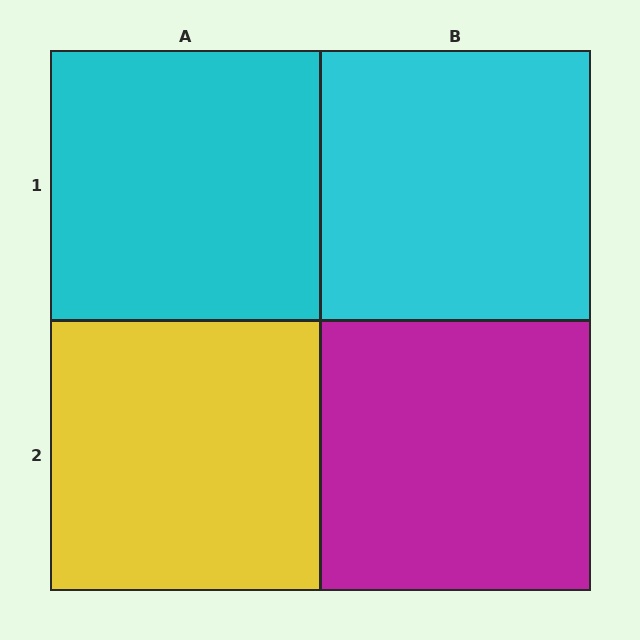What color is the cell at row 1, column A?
Cyan.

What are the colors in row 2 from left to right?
Yellow, magenta.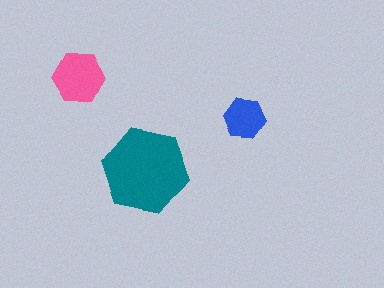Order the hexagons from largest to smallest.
the teal one, the pink one, the blue one.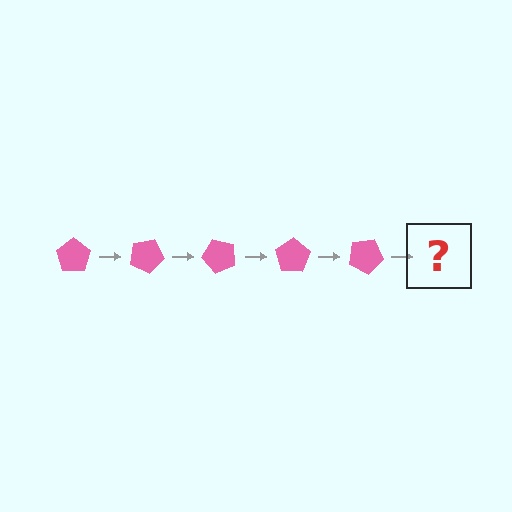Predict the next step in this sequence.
The next step is a pink pentagon rotated 125 degrees.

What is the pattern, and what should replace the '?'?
The pattern is that the pentagon rotates 25 degrees each step. The '?' should be a pink pentagon rotated 125 degrees.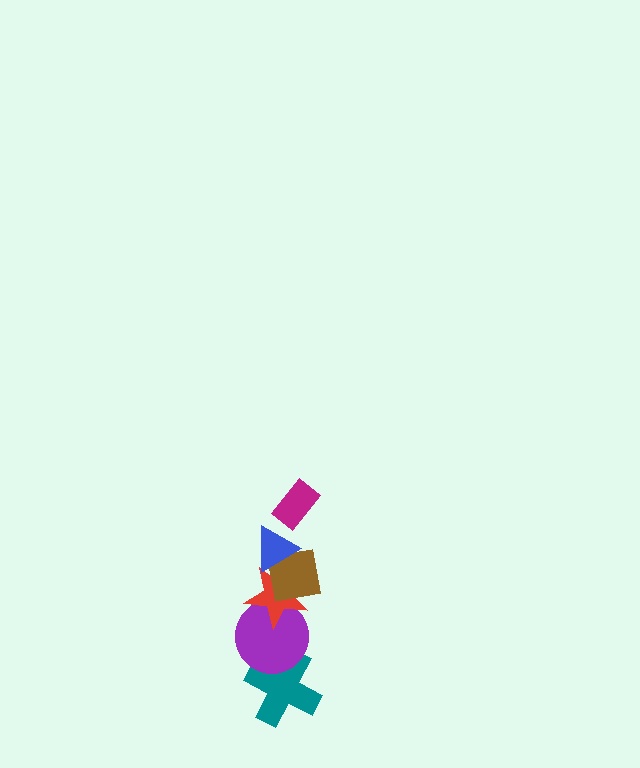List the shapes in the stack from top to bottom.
From top to bottom: the magenta rectangle, the blue triangle, the brown square, the red star, the purple circle, the teal cross.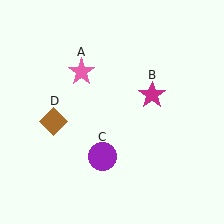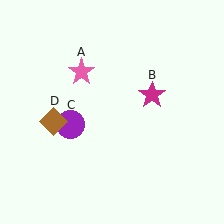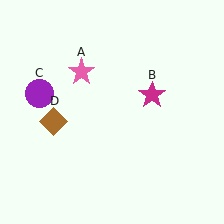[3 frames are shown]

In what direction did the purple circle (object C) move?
The purple circle (object C) moved up and to the left.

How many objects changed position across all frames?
1 object changed position: purple circle (object C).